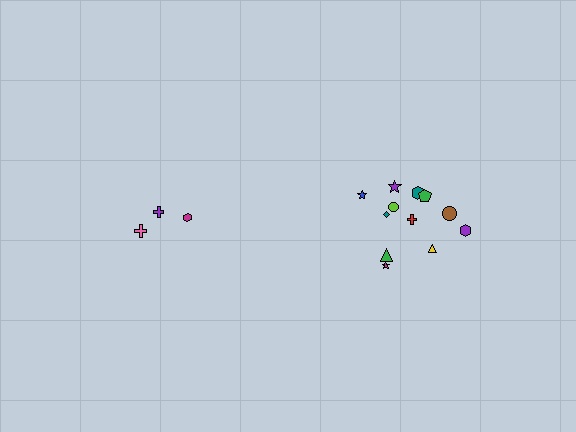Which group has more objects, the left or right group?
The right group.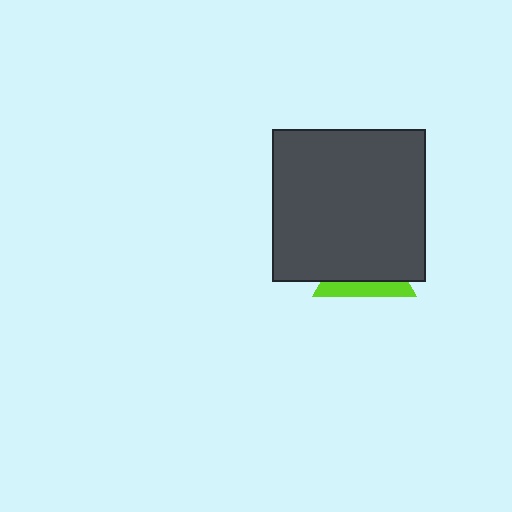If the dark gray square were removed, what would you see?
You would see the complete lime triangle.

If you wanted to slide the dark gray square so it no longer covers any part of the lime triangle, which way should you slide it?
Slide it up — that is the most direct way to separate the two shapes.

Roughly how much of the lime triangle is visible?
A small part of it is visible (roughly 32%).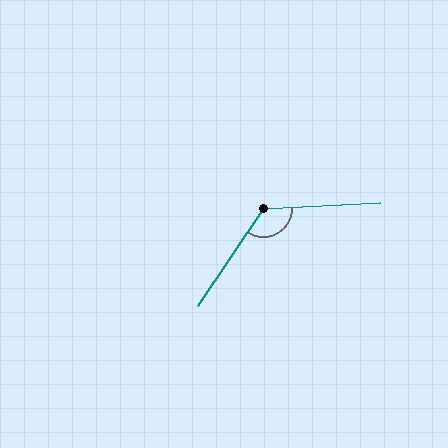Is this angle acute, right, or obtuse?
It is obtuse.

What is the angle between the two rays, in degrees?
Approximately 127 degrees.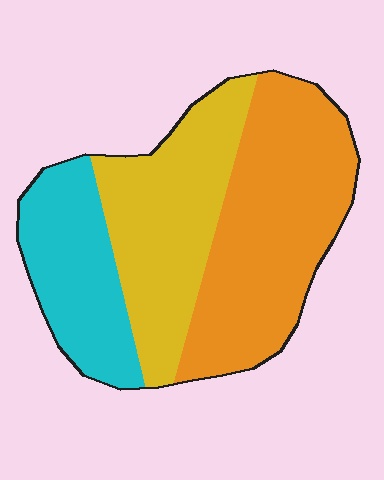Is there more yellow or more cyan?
Yellow.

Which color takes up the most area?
Orange, at roughly 45%.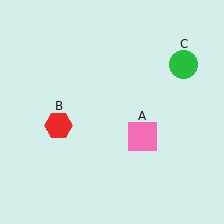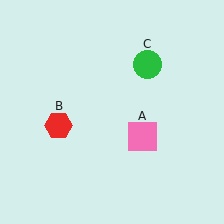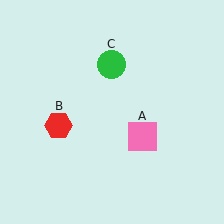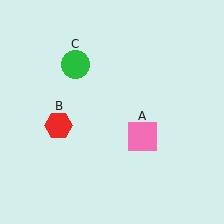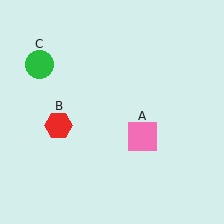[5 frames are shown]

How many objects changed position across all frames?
1 object changed position: green circle (object C).